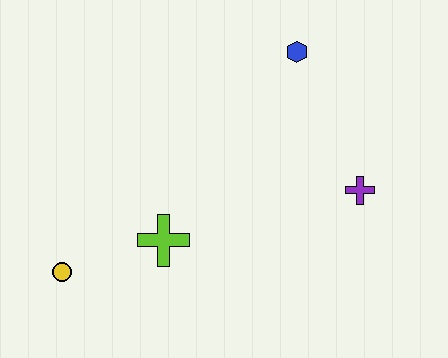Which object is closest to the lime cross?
The yellow circle is closest to the lime cross.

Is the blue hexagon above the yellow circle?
Yes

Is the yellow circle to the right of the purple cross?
No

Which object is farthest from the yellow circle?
The blue hexagon is farthest from the yellow circle.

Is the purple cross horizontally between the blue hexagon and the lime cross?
No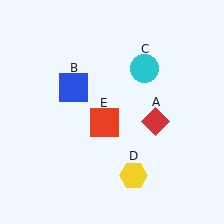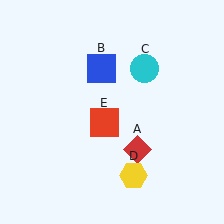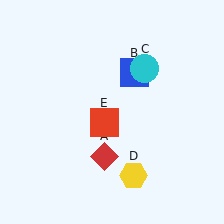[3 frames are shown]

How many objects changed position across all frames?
2 objects changed position: red diamond (object A), blue square (object B).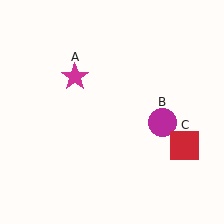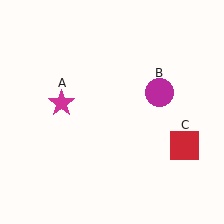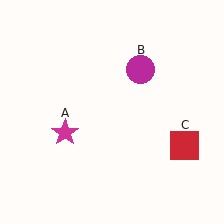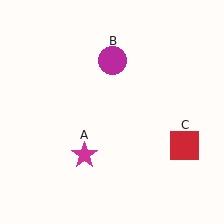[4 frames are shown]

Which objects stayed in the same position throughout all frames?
Red square (object C) remained stationary.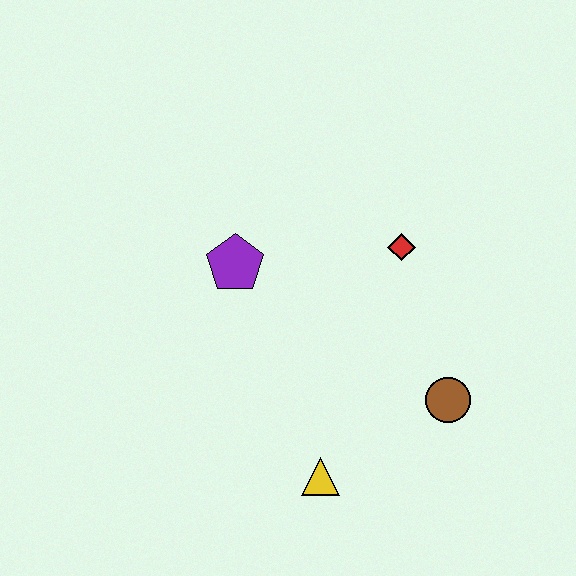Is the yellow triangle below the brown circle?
Yes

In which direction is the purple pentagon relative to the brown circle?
The purple pentagon is to the left of the brown circle.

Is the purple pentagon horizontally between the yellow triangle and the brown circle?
No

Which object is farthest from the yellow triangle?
The red diamond is farthest from the yellow triangle.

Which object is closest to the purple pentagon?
The red diamond is closest to the purple pentagon.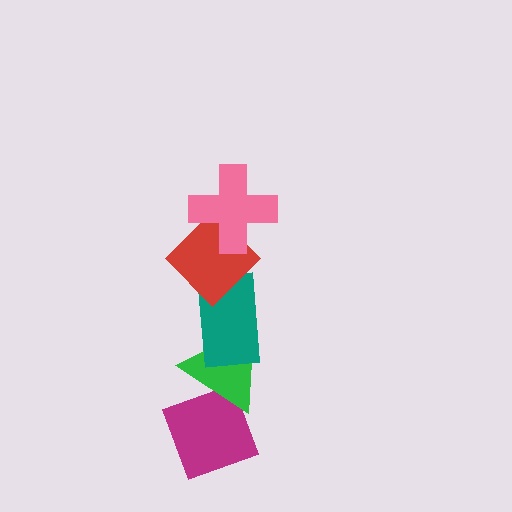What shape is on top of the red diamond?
The pink cross is on top of the red diamond.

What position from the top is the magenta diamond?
The magenta diamond is 5th from the top.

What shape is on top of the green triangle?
The teal rectangle is on top of the green triangle.